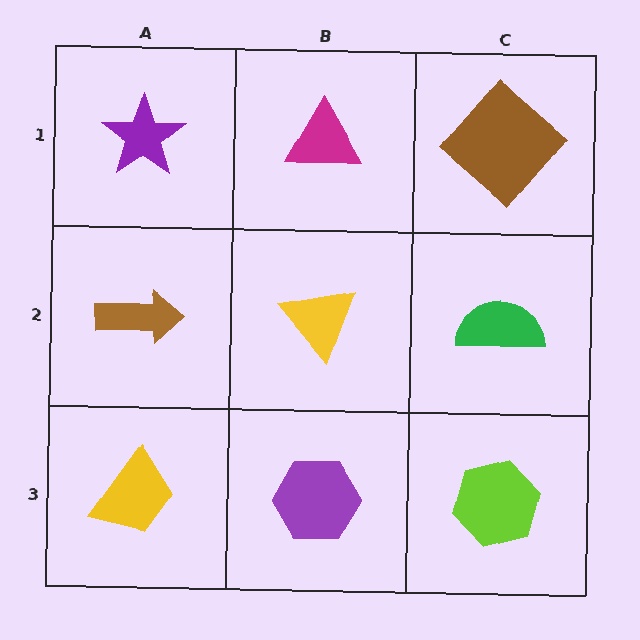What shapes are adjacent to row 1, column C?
A green semicircle (row 2, column C), a magenta triangle (row 1, column B).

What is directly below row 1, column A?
A brown arrow.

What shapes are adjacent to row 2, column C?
A brown diamond (row 1, column C), a lime hexagon (row 3, column C), a yellow triangle (row 2, column B).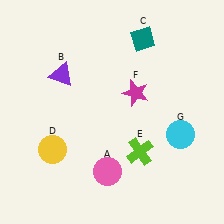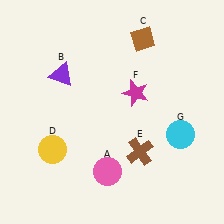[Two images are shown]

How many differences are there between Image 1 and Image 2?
There are 2 differences between the two images.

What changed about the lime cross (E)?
In Image 1, E is lime. In Image 2, it changed to brown.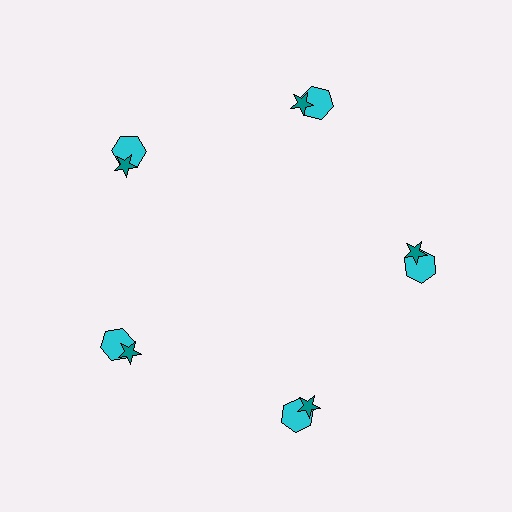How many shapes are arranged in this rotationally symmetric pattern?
There are 10 shapes, arranged in 5 groups of 2.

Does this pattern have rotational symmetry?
Yes, this pattern has 5-fold rotational symmetry. It looks the same after rotating 72 degrees around the center.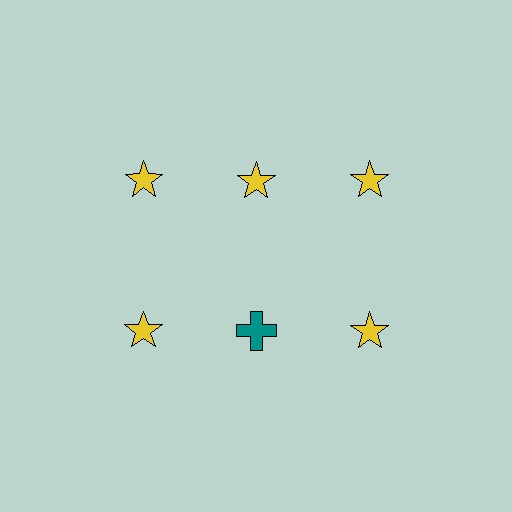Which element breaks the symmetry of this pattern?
The teal cross in the second row, second from left column breaks the symmetry. All other shapes are yellow stars.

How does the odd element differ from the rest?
It differs in both color (teal instead of yellow) and shape (cross instead of star).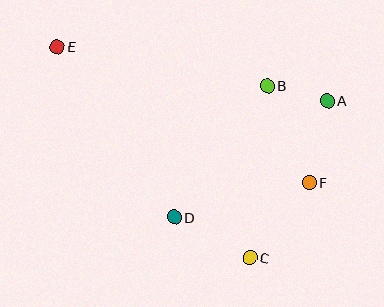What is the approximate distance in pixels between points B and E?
The distance between B and E is approximately 214 pixels.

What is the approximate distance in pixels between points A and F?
The distance between A and F is approximately 84 pixels.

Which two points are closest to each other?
Points A and B are closest to each other.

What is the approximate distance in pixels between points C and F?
The distance between C and F is approximately 96 pixels.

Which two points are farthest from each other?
Points E and F are farthest from each other.